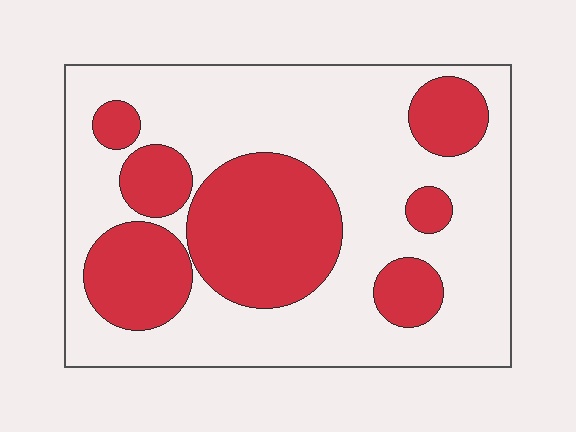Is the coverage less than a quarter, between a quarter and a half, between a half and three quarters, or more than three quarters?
Between a quarter and a half.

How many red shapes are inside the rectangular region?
7.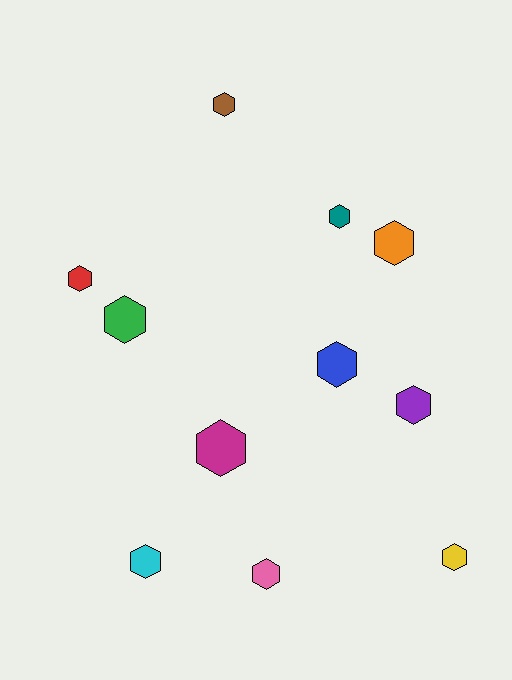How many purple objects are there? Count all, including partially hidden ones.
There is 1 purple object.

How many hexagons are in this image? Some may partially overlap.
There are 11 hexagons.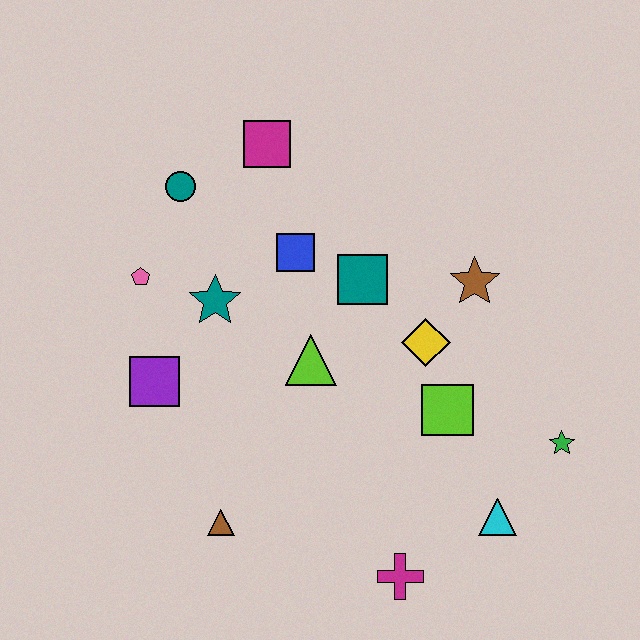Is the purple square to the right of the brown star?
No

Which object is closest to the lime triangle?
The teal square is closest to the lime triangle.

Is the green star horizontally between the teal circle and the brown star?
No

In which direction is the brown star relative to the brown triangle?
The brown star is to the right of the brown triangle.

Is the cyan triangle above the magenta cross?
Yes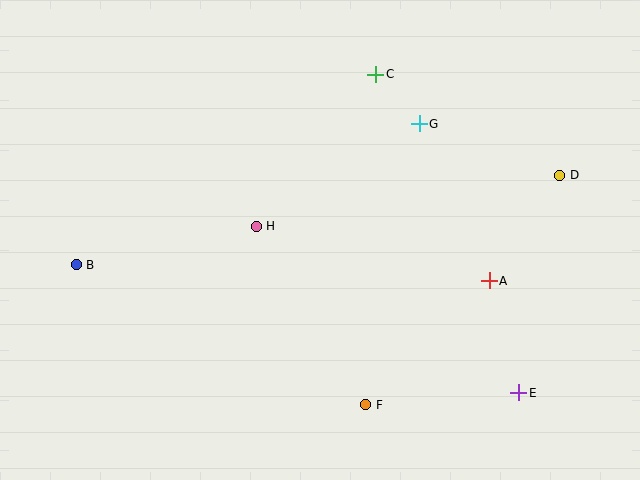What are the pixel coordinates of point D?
Point D is at (559, 175).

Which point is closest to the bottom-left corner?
Point B is closest to the bottom-left corner.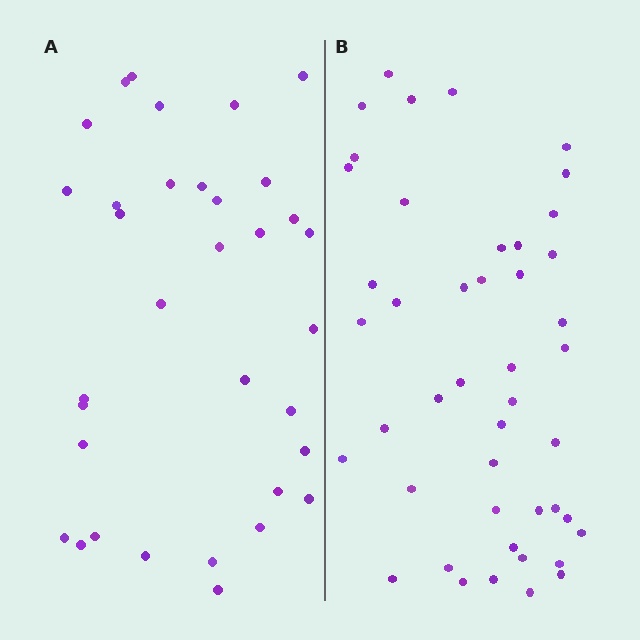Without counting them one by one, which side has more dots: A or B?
Region B (the right region) has more dots.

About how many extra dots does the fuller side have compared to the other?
Region B has roughly 12 or so more dots than region A.